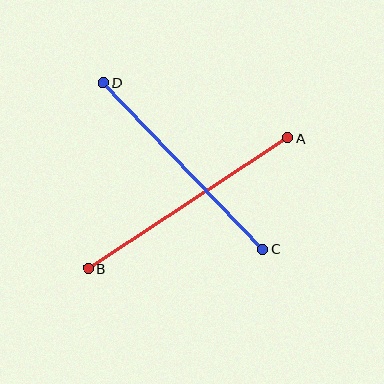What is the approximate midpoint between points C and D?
The midpoint is at approximately (183, 166) pixels.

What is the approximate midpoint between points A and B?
The midpoint is at approximately (188, 203) pixels.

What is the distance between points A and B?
The distance is approximately 239 pixels.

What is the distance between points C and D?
The distance is approximately 231 pixels.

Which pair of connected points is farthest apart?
Points A and B are farthest apart.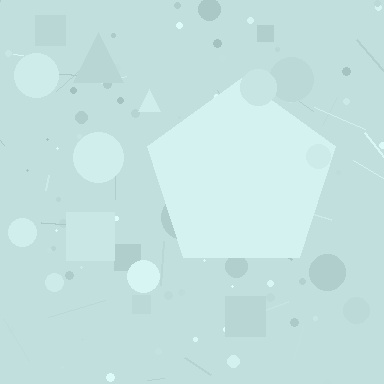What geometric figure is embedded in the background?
A pentagon is embedded in the background.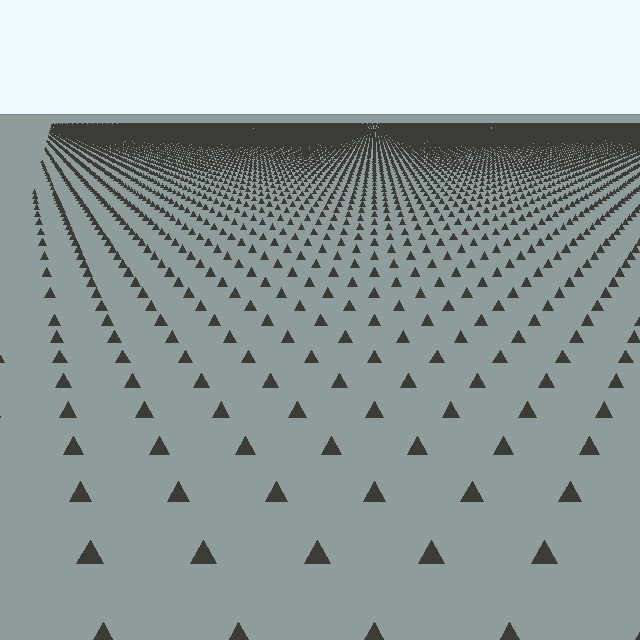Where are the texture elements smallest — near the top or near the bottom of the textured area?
Near the top.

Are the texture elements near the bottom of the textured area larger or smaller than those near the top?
Larger. Near the bottom, elements are closer to the viewer and appear at a bigger on-screen size.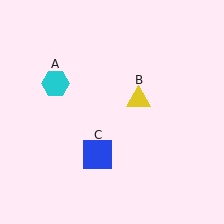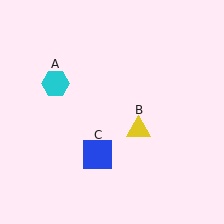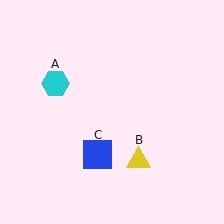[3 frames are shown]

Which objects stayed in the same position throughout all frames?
Cyan hexagon (object A) and blue square (object C) remained stationary.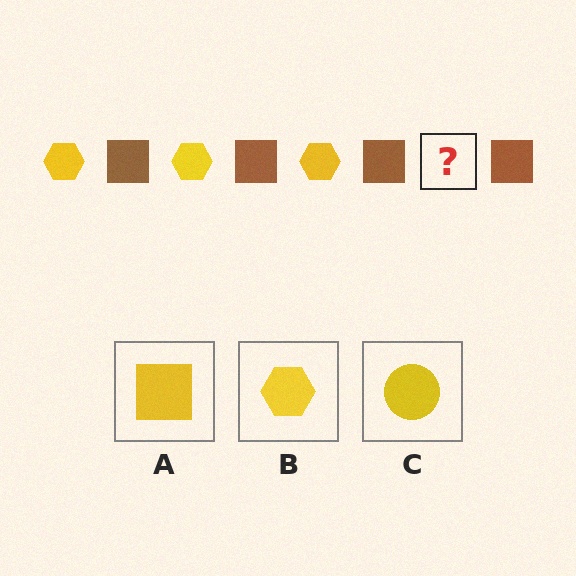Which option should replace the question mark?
Option B.